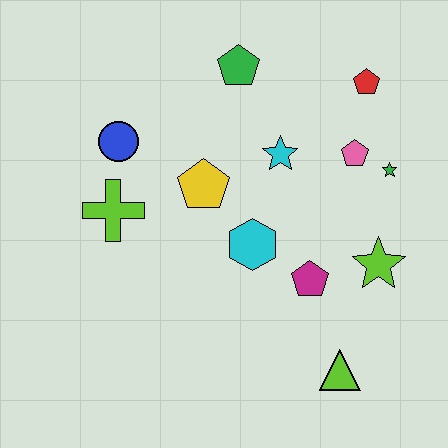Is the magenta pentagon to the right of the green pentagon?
Yes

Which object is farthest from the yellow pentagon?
The lime triangle is farthest from the yellow pentagon.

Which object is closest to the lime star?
The magenta pentagon is closest to the lime star.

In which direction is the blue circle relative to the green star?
The blue circle is to the left of the green star.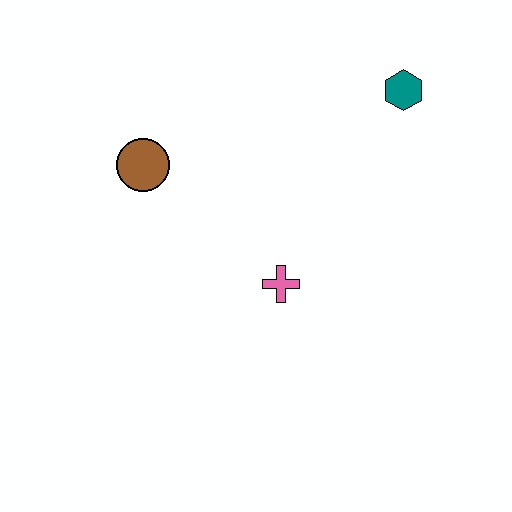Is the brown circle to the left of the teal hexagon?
Yes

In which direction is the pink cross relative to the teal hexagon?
The pink cross is below the teal hexagon.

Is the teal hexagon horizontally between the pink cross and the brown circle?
No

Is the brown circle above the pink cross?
Yes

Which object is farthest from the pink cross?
The teal hexagon is farthest from the pink cross.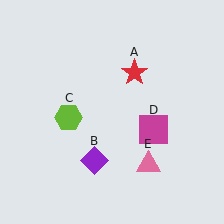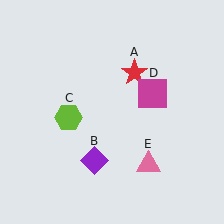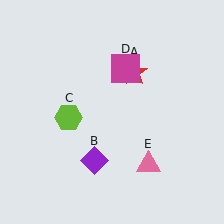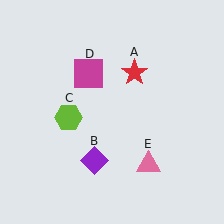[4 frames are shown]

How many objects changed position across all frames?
1 object changed position: magenta square (object D).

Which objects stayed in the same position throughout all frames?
Red star (object A) and purple diamond (object B) and lime hexagon (object C) and pink triangle (object E) remained stationary.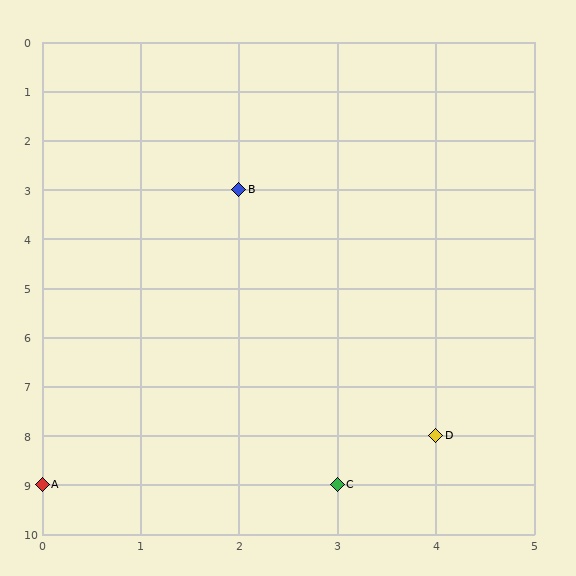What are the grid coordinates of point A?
Point A is at grid coordinates (0, 9).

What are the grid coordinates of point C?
Point C is at grid coordinates (3, 9).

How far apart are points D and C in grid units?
Points D and C are 1 column and 1 row apart (about 1.4 grid units diagonally).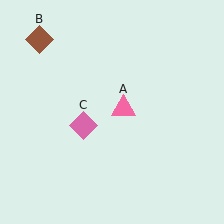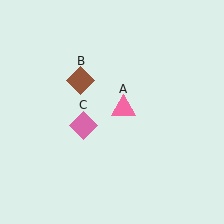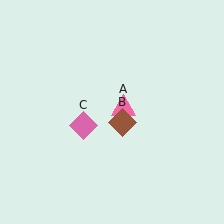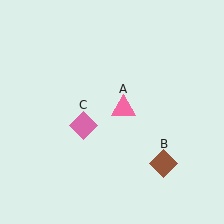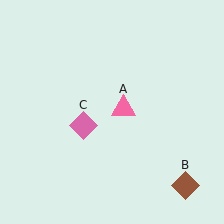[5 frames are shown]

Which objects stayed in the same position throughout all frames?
Pink triangle (object A) and pink diamond (object C) remained stationary.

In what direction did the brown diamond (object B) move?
The brown diamond (object B) moved down and to the right.